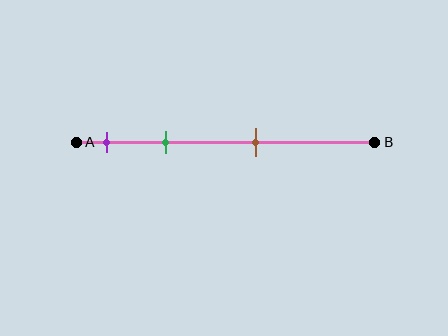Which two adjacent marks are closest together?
The purple and green marks are the closest adjacent pair.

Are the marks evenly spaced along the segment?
No, the marks are not evenly spaced.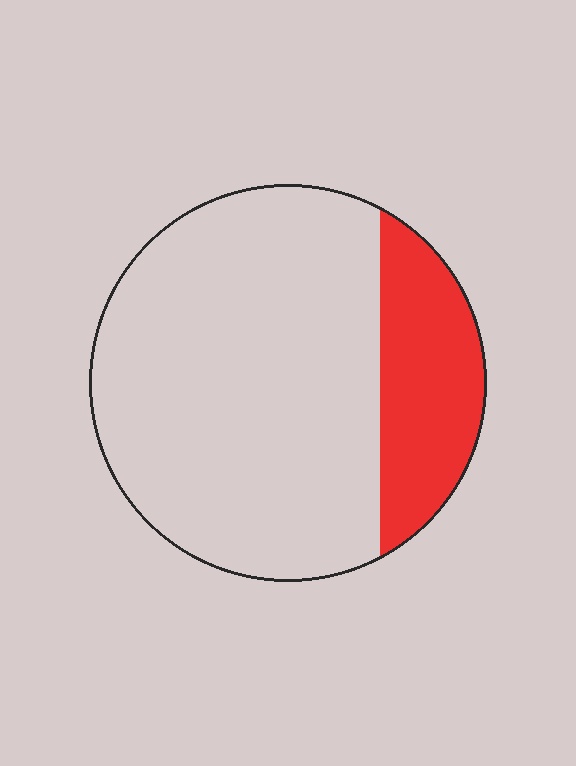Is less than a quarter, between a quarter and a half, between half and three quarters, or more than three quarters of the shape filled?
Less than a quarter.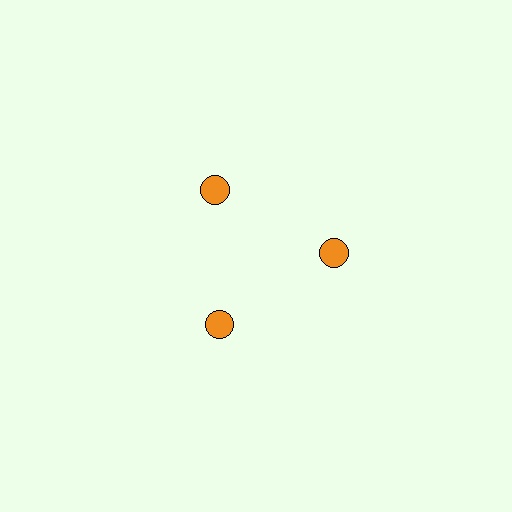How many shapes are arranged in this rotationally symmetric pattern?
There are 3 shapes, arranged in 3 groups of 1.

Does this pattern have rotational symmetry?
Yes, this pattern has 3-fold rotational symmetry. It looks the same after rotating 120 degrees around the center.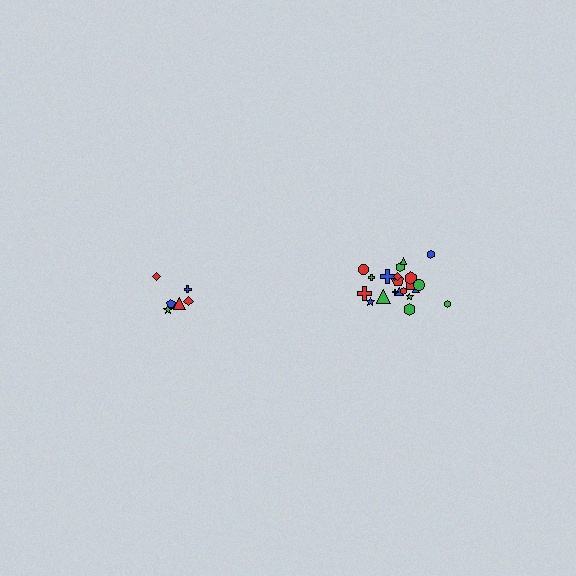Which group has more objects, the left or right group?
The right group.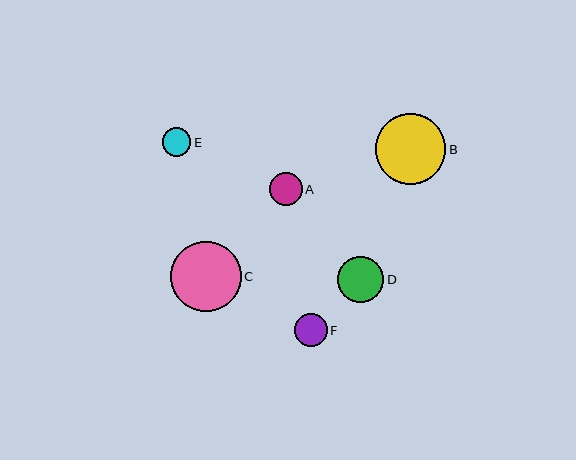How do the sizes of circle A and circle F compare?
Circle A and circle F are approximately the same size.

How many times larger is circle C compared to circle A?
Circle C is approximately 2.2 times the size of circle A.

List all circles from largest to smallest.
From largest to smallest: C, B, D, A, F, E.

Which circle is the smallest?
Circle E is the smallest with a size of approximately 28 pixels.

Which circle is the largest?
Circle C is the largest with a size of approximately 71 pixels.